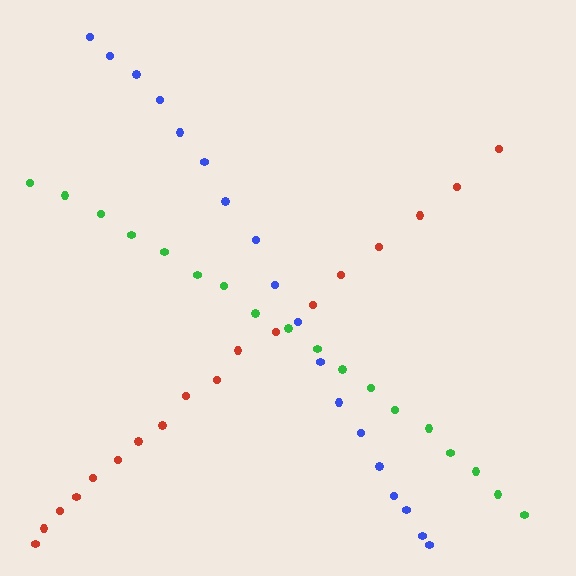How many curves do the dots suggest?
There are 3 distinct paths.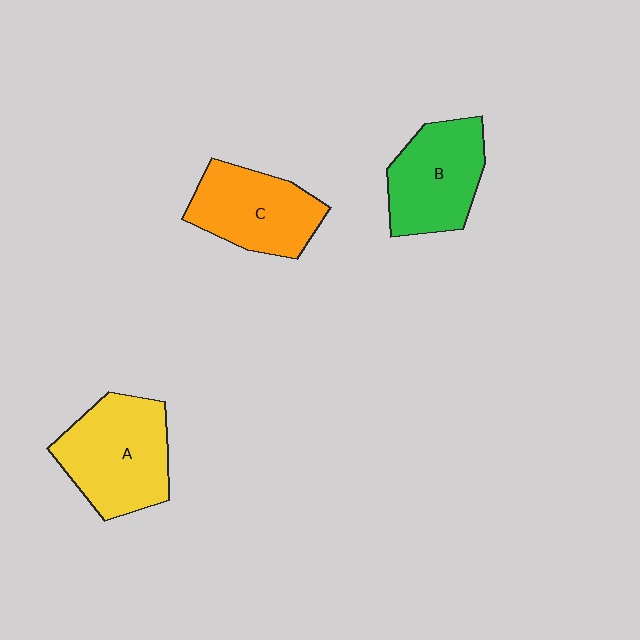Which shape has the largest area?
Shape A (yellow).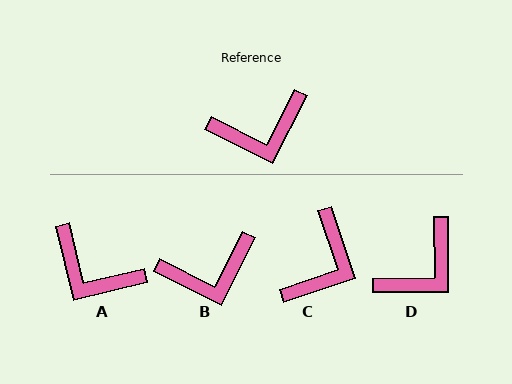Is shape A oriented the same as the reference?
No, it is off by about 50 degrees.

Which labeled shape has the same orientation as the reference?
B.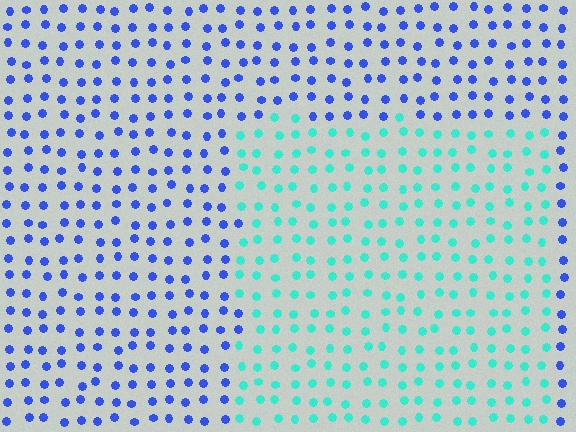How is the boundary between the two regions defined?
The boundary is defined purely by a slight shift in hue (about 60 degrees). Spacing, size, and orientation are identical on both sides.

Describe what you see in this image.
The image is filled with small blue elements in a uniform arrangement. A rectangle-shaped region is visible where the elements are tinted to a slightly different hue, forming a subtle color boundary.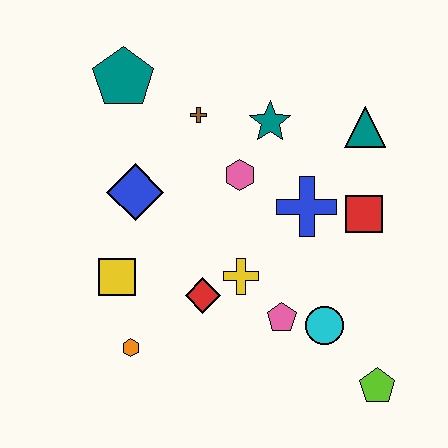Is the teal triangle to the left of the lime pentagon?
Yes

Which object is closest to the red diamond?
The yellow cross is closest to the red diamond.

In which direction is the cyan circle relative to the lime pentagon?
The cyan circle is above the lime pentagon.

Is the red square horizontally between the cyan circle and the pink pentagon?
No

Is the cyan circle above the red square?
No